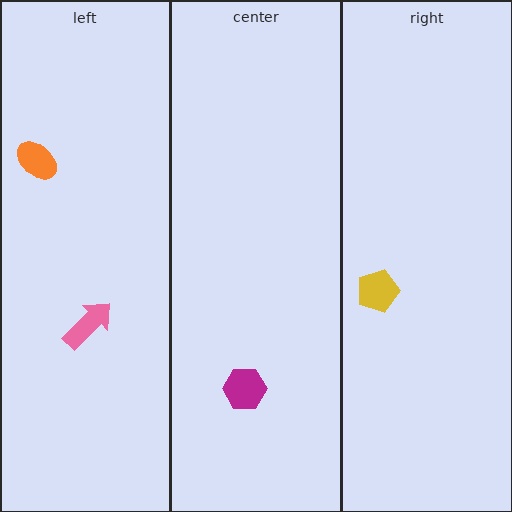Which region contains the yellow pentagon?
The right region.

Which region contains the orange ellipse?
The left region.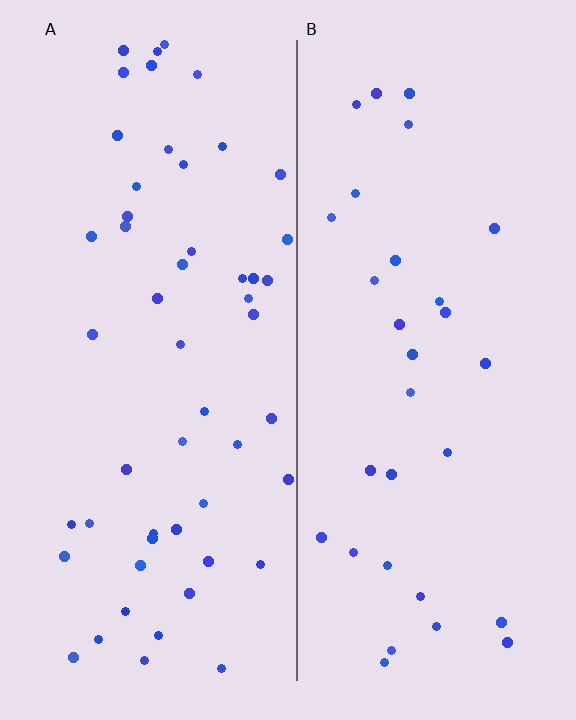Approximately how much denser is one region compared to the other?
Approximately 1.7× — region A over region B.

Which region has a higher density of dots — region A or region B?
A (the left).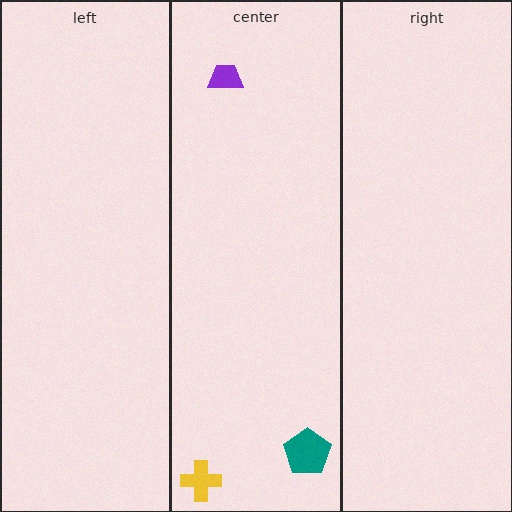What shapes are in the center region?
The purple trapezoid, the yellow cross, the teal pentagon.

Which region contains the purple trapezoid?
The center region.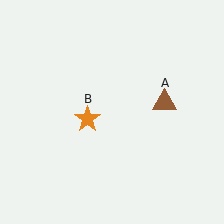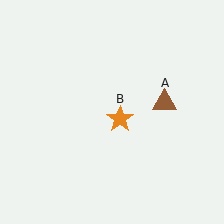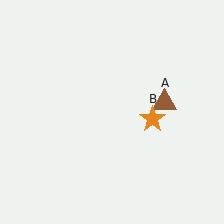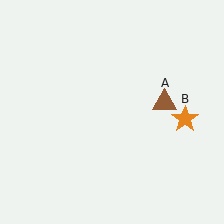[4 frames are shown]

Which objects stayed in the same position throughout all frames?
Brown triangle (object A) remained stationary.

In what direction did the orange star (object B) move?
The orange star (object B) moved right.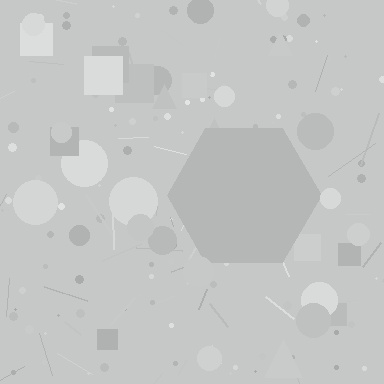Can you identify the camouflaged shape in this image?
The camouflaged shape is a hexagon.